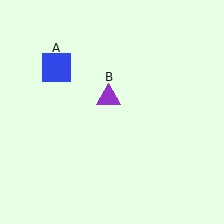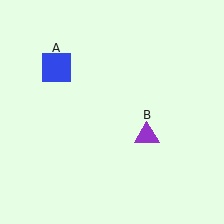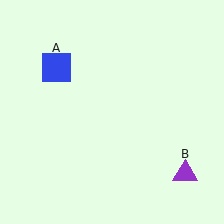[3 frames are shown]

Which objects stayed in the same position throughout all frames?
Blue square (object A) remained stationary.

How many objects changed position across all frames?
1 object changed position: purple triangle (object B).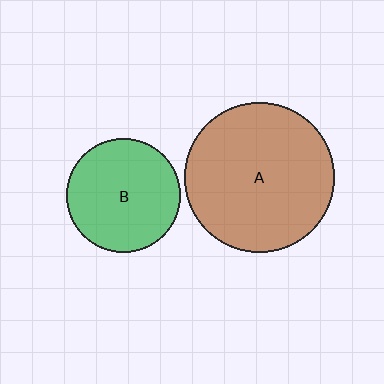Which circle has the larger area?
Circle A (brown).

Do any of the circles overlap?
No, none of the circles overlap.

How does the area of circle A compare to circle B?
Approximately 1.7 times.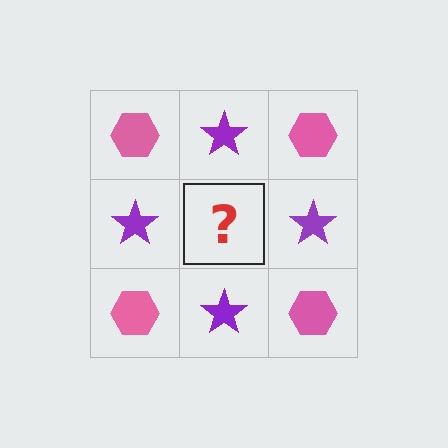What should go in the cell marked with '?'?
The missing cell should contain a pink hexagon.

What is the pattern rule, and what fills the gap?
The rule is that it alternates pink hexagon and purple star in a checkerboard pattern. The gap should be filled with a pink hexagon.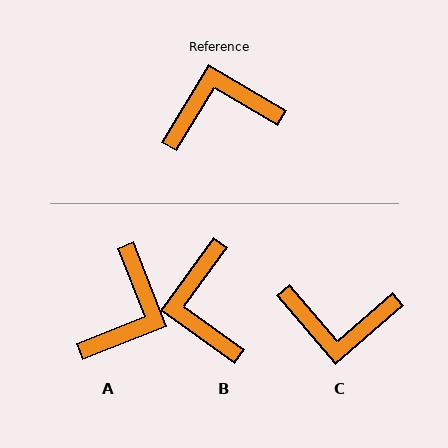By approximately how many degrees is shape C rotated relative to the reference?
Approximately 162 degrees counter-clockwise.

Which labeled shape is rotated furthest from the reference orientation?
C, about 162 degrees away.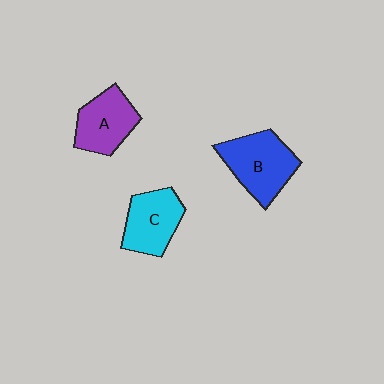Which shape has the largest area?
Shape B (blue).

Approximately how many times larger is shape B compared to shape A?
Approximately 1.2 times.